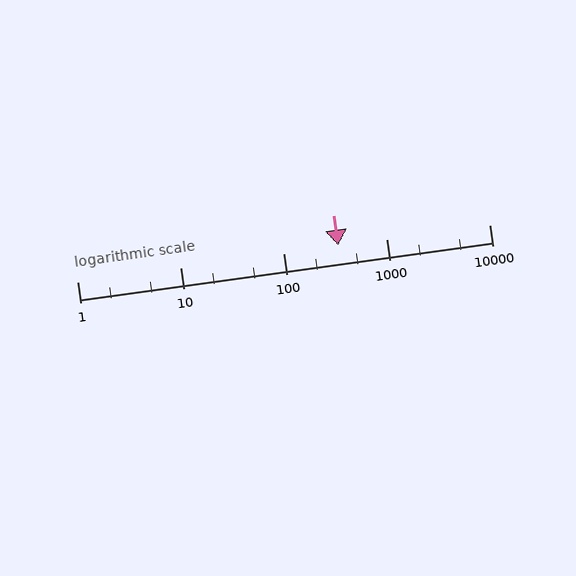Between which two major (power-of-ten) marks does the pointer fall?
The pointer is between 100 and 1000.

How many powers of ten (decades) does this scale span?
The scale spans 4 decades, from 1 to 10000.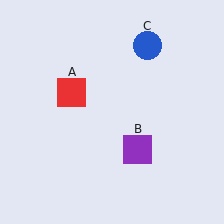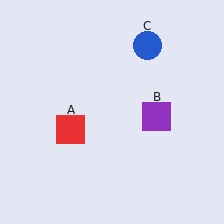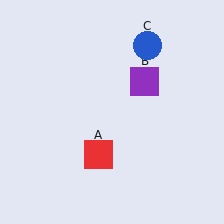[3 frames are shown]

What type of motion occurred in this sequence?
The red square (object A), purple square (object B) rotated counterclockwise around the center of the scene.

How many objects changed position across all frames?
2 objects changed position: red square (object A), purple square (object B).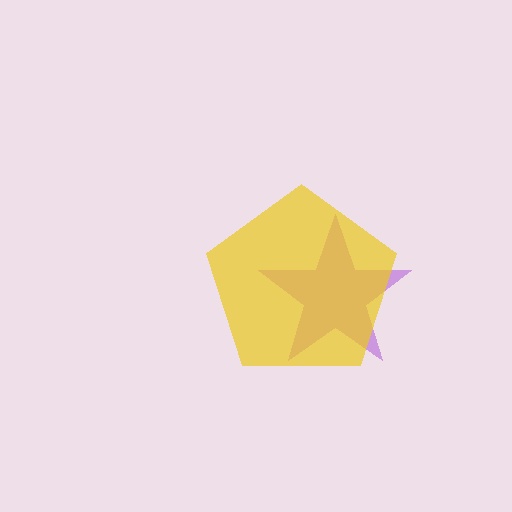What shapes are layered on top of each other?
The layered shapes are: a purple star, a yellow pentagon.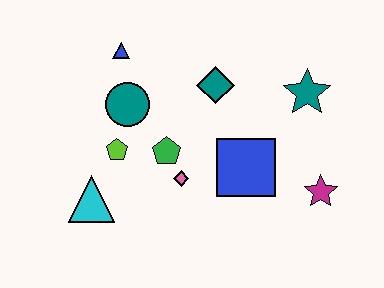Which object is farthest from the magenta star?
The blue triangle is farthest from the magenta star.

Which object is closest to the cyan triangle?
The lime pentagon is closest to the cyan triangle.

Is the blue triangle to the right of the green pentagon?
No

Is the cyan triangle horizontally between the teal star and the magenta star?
No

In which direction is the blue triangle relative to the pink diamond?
The blue triangle is above the pink diamond.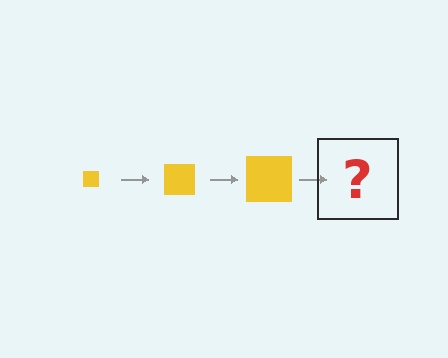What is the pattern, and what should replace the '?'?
The pattern is that the square gets progressively larger each step. The '?' should be a yellow square, larger than the previous one.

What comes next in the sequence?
The next element should be a yellow square, larger than the previous one.